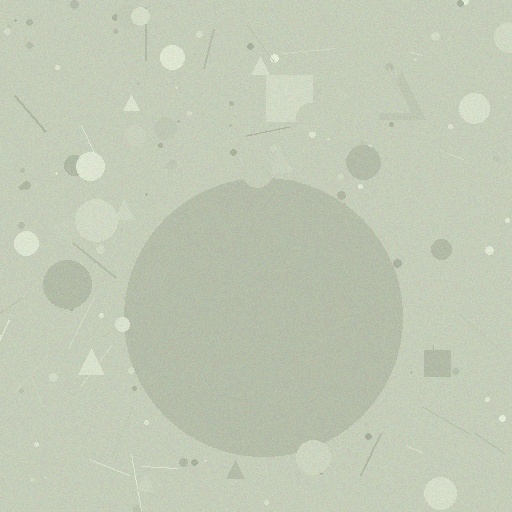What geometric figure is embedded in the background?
A circle is embedded in the background.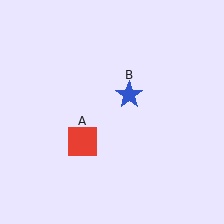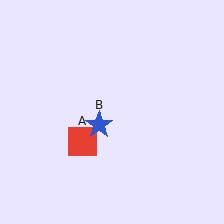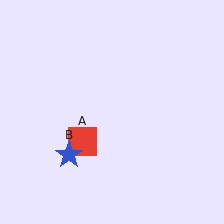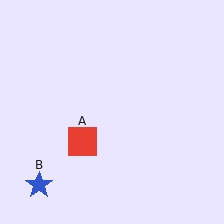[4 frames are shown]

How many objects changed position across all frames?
1 object changed position: blue star (object B).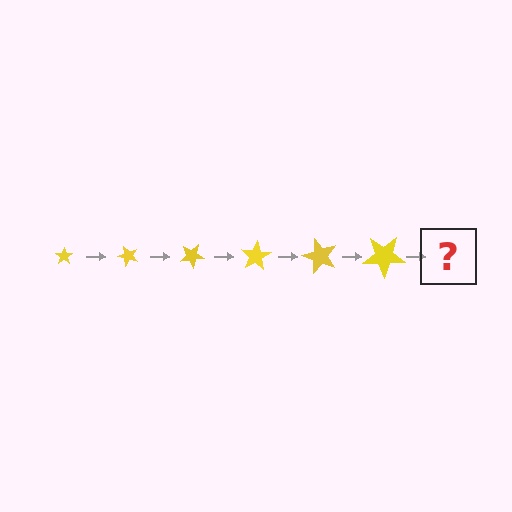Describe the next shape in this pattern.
It should be a star, larger than the previous one and rotated 300 degrees from the start.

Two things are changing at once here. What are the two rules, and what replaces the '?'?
The two rules are that the star grows larger each step and it rotates 50 degrees each step. The '?' should be a star, larger than the previous one and rotated 300 degrees from the start.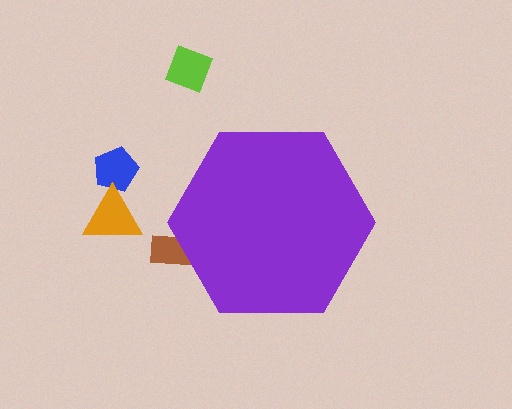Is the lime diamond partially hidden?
No, the lime diamond is fully visible.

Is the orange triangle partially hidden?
No, the orange triangle is fully visible.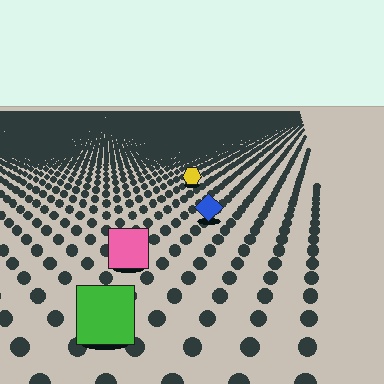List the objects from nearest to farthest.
From nearest to farthest: the green square, the pink square, the blue diamond, the yellow hexagon.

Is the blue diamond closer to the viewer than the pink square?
No. The pink square is closer — you can tell from the texture gradient: the ground texture is coarser near it.